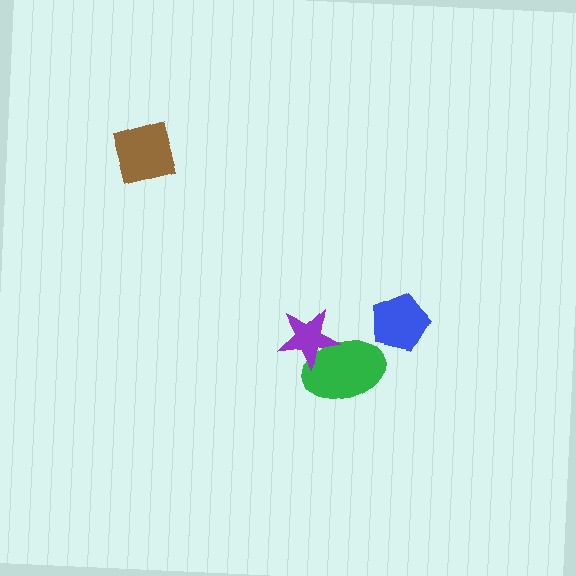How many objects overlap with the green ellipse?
1 object overlaps with the green ellipse.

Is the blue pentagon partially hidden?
No, no other shape covers it.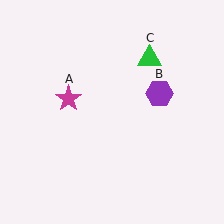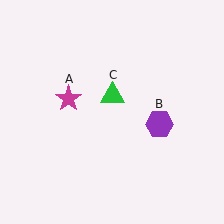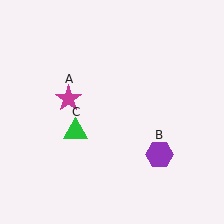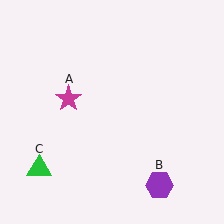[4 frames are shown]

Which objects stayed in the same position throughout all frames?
Magenta star (object A) remained stationary.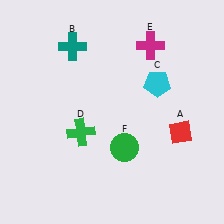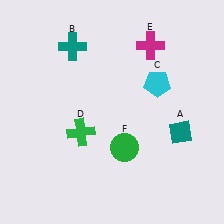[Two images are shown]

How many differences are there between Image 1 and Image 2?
There is 1 difference between the two images.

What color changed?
The diamond (A) changed from red in Image 1 to teal in Image 2.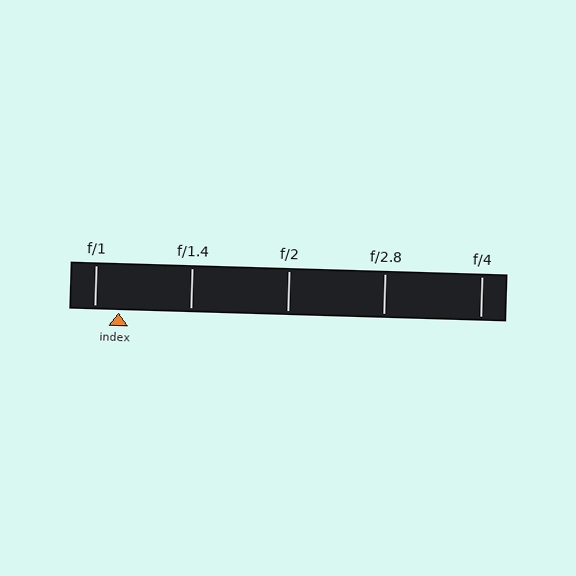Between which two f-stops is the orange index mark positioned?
The index mark is between f/1 and f/1.4.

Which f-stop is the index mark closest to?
The index mark is closest to f/1.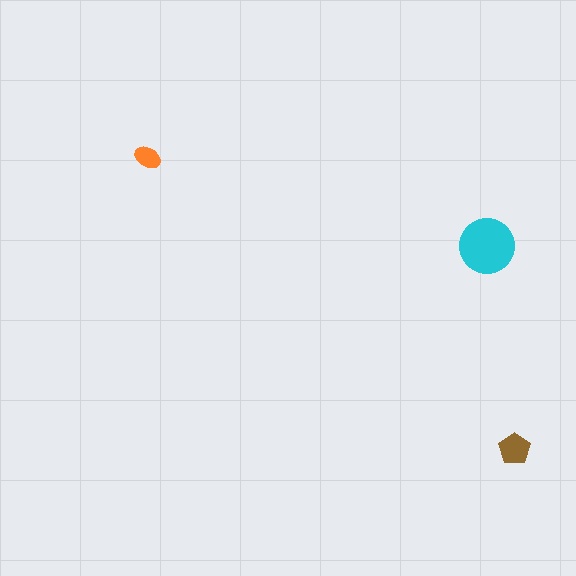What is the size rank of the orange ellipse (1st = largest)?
3rd.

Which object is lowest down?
The brown pentagon is bottommost.